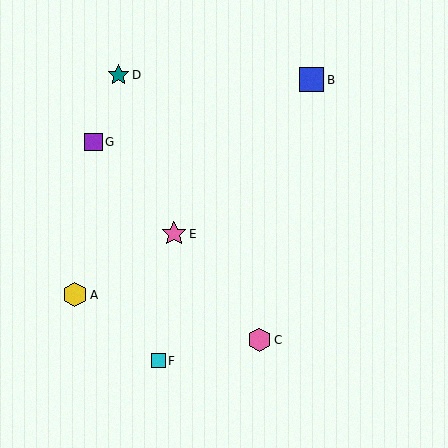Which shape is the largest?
The pink star (labeled E) is the largest.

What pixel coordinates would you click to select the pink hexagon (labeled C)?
Click at (259, 340) to select the pink hexagon C.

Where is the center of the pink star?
The center of the pink star is at (174, 234).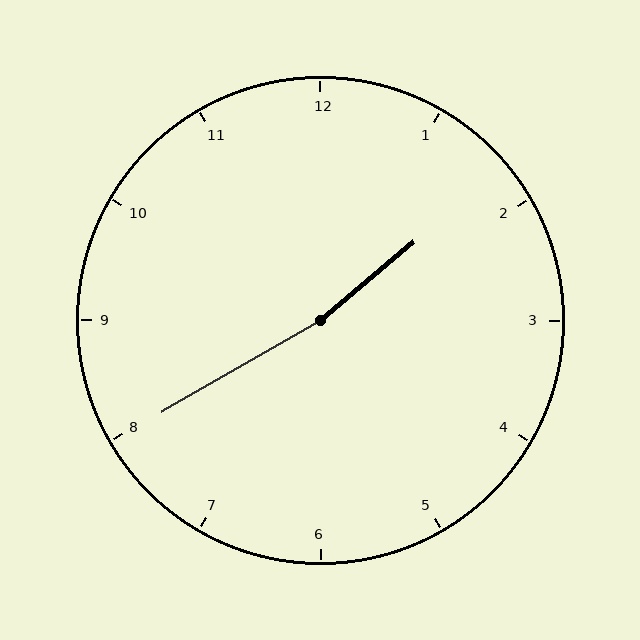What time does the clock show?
1:40.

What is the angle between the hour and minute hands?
Approximately 170 degrees.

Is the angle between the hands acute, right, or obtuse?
It is obtuse.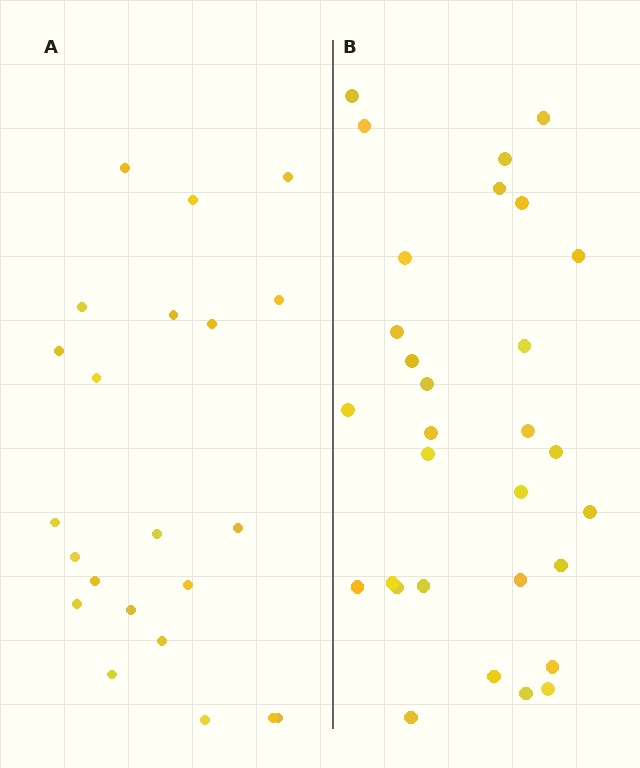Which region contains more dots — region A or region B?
Region B (the right region) has more dots.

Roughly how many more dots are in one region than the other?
Region B has roughly 8 or so more dots than region A.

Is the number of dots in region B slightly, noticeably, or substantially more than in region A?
Region B has noticeably more, but not dramatically so. The ratio is roughly 1.4 to 1.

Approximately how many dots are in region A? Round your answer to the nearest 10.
About 20 dots. (The exact count is 22, which rounds to 20.)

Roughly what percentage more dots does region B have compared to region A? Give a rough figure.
About 35% more.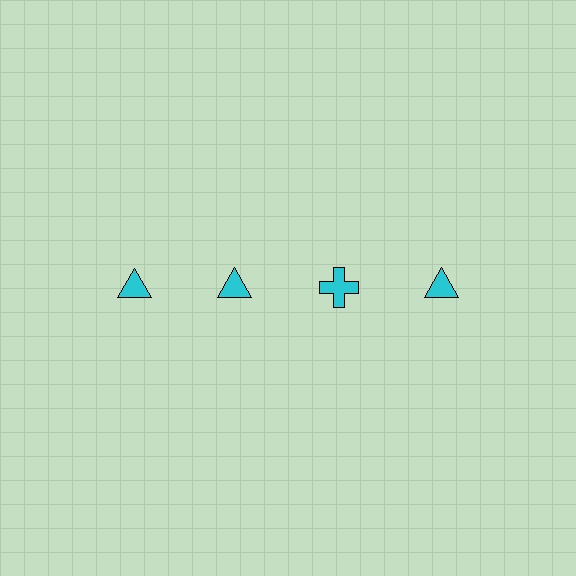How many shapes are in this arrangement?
There are 4 shapes arranged in a grid pattern.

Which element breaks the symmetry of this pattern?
The cyan cross in the top row, center column breaks the symmetry. All other shapes are cyan triangles.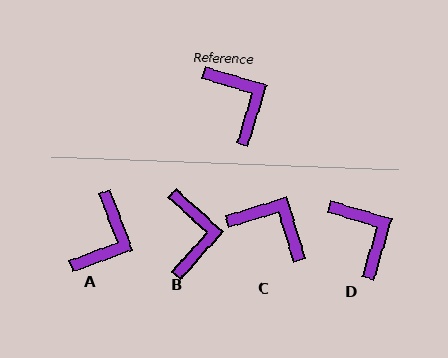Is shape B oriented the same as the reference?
No, it is off by about 26 degrees.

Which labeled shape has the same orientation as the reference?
D.